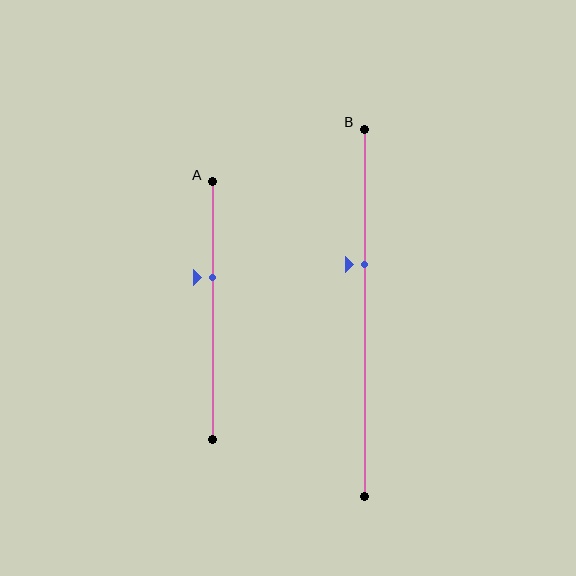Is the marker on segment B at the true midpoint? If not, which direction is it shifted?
No, the marker on segment B is shifted upward by about 13% of the segment length.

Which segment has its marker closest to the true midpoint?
Segment A has its marker closest to the true midpoint.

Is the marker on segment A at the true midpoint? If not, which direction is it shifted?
No, the marker on segment A is shifted upward by about 13% of the segment length.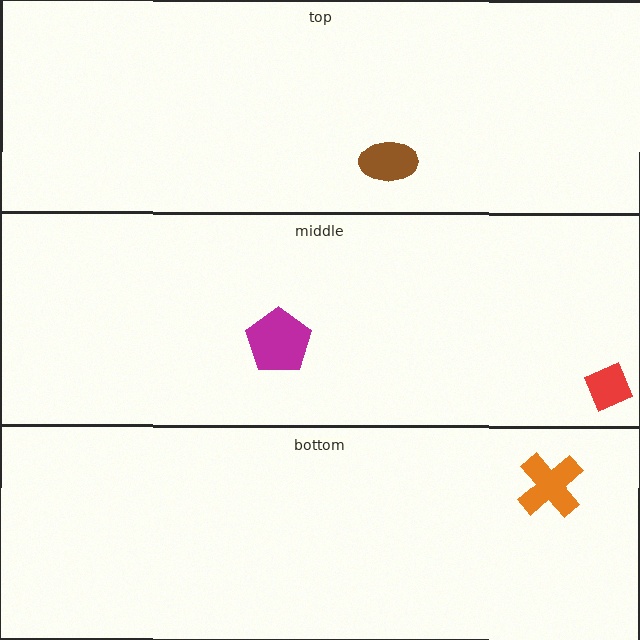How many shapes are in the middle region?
2.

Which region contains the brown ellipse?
The top region.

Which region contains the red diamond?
The middle region.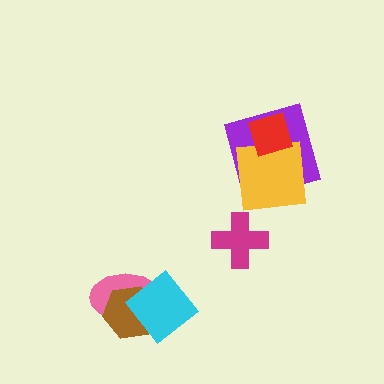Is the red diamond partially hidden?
No, no other shape covers it.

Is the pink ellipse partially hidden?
Yes, it is partially covered by another shape.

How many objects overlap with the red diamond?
2 objects overlap with the red diamond.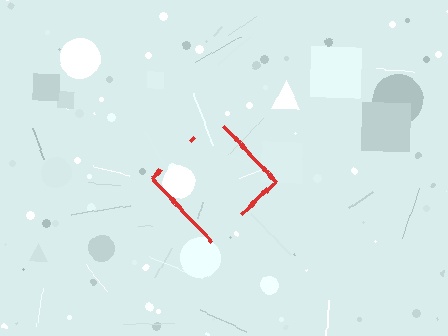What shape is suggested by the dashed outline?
The dashed outline suggests a diamond.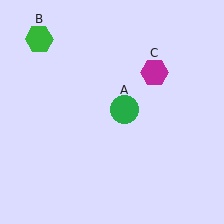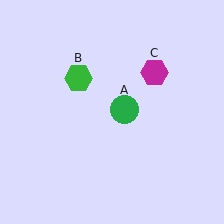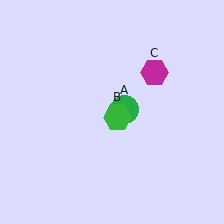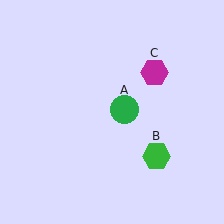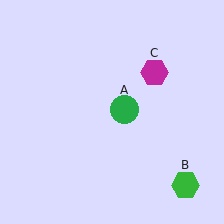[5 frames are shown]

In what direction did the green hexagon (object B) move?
The green hexagon (object B) moved down and to the right.